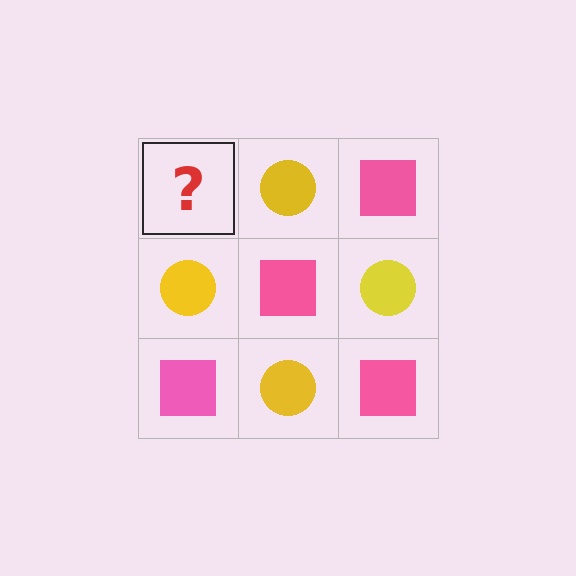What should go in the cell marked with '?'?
The missing cell should contain a pink square.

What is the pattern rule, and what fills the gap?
The rule is that it alternates pink square and yellow circle in a checkerboard pattern. The gap should be filled with a pink square.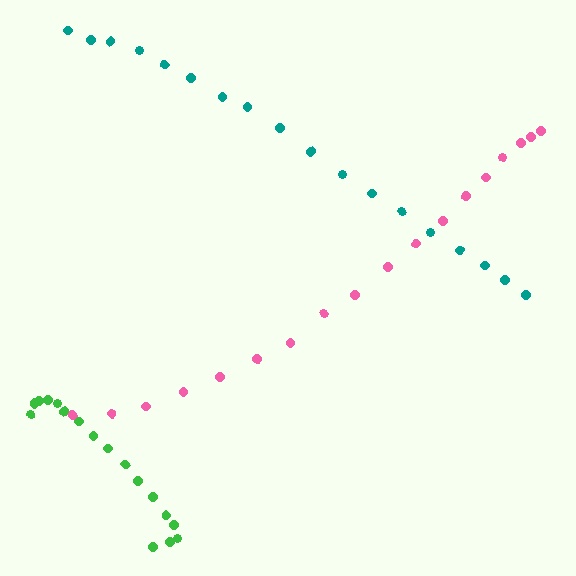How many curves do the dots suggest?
There are 3 distinct paths.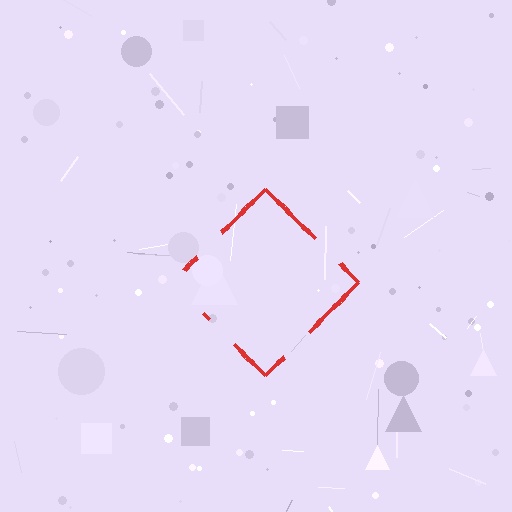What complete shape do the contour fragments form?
The contour fragments form a diamond.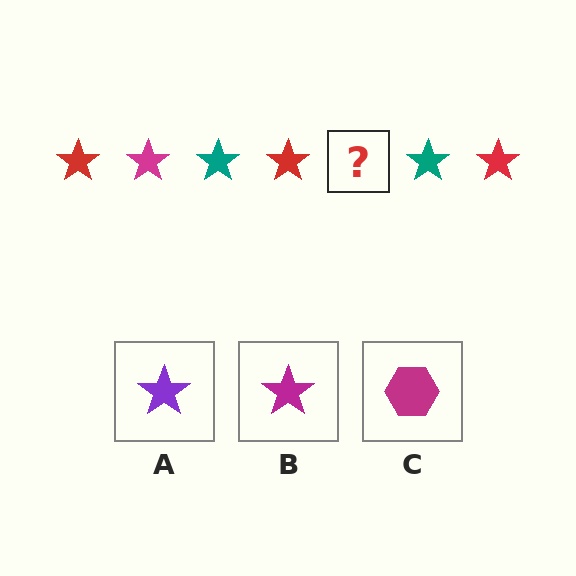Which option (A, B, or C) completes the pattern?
B.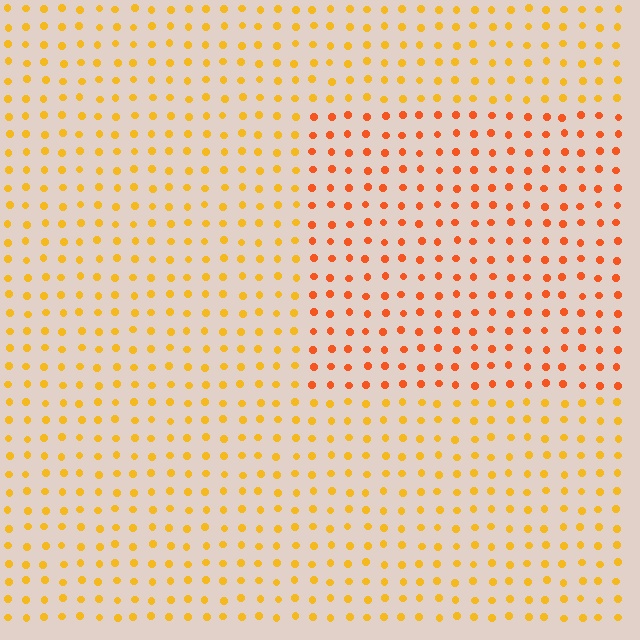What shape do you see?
I see a rectangle.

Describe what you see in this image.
The image is filled with small yellow elements in a uniform arrangement. A rectangle-shaped region is visible where the elements are tinted to a slightly different hue, forming a subtle color boundary.